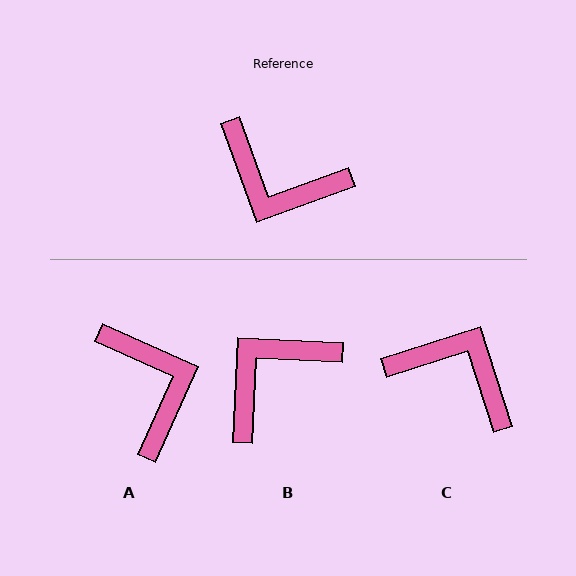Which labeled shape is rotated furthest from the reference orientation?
C, about 178 degrees away.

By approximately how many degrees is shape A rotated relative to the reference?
Approximately 136 degrees counter-clockwise.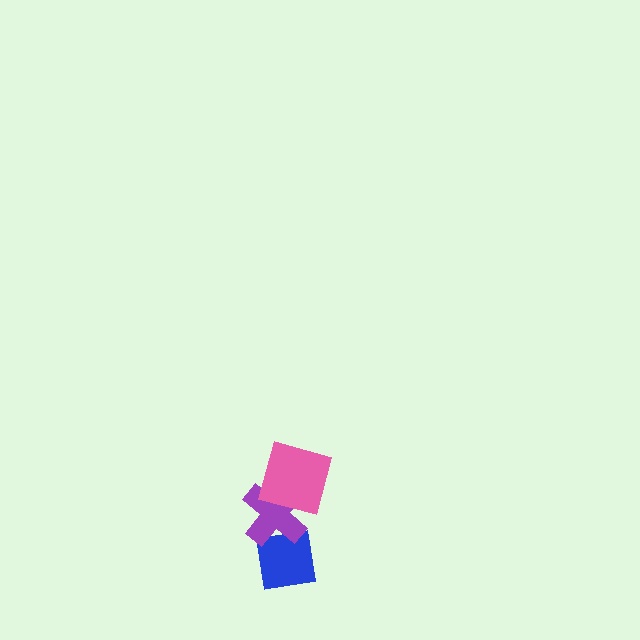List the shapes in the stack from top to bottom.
From top to bottom: the pink square, the purple cross, the blue square.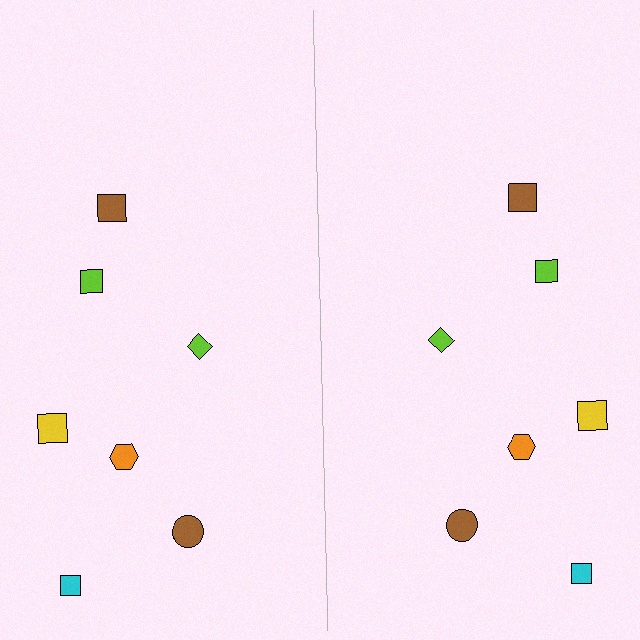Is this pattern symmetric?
Yes, this pattern has bilateral (reflection) symmetry.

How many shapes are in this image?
There are 14 shapes in this image.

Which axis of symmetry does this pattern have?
The pattern has a vertical axis of symmetry running through the center of the image.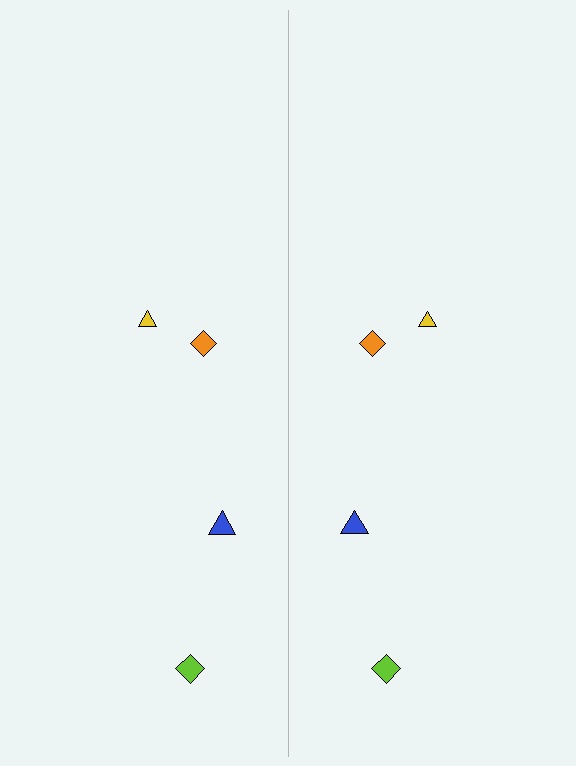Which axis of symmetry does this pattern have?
The pattern has a vertical axis of symmetry running through the center of the image.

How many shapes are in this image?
There are 8 shapes in this image.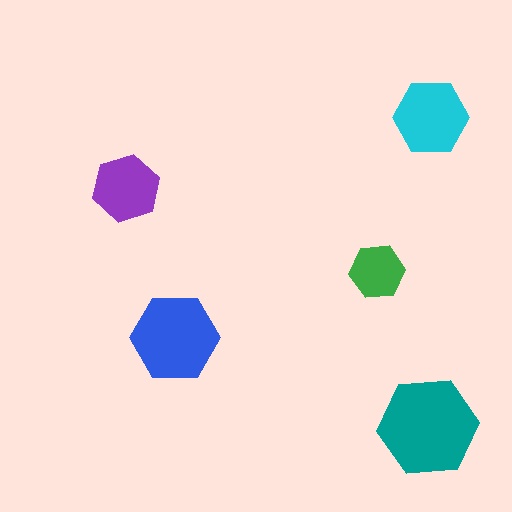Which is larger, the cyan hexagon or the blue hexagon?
The blue one.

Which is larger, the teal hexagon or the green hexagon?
The teal one.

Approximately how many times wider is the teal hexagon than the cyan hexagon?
About 1.5 times wider.